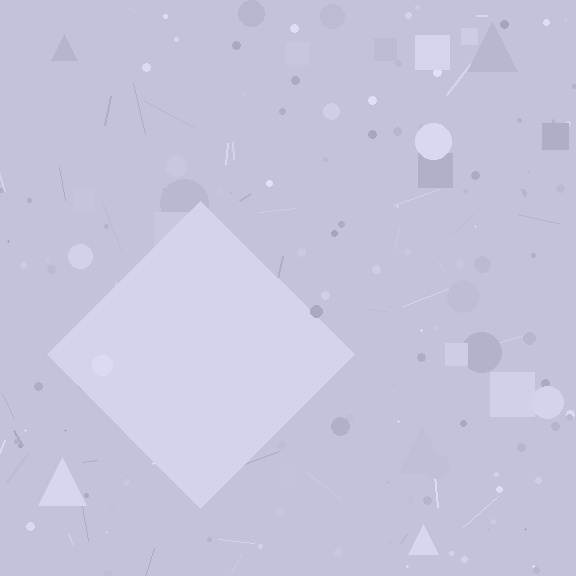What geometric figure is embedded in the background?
A diamond is embedded in the background.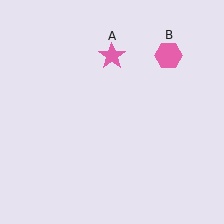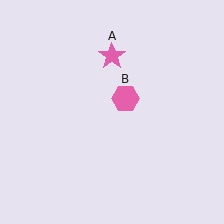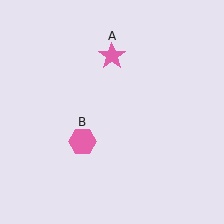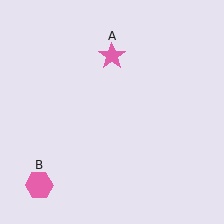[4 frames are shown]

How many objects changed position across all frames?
1 object changed position: pink hexagon (object B).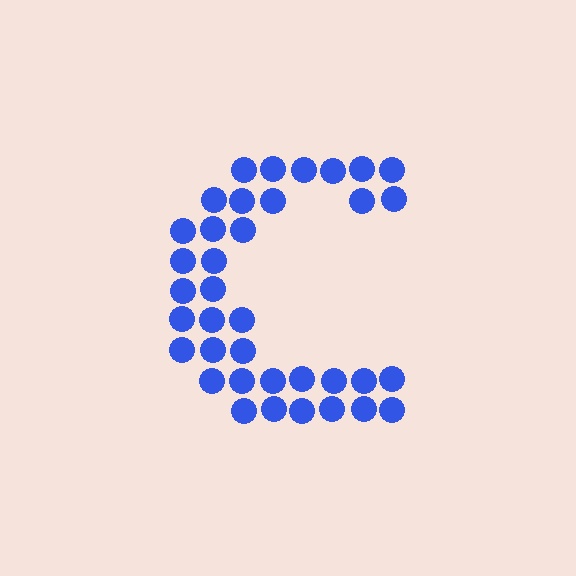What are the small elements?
The small elements are circles.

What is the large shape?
The large shape is the letter C.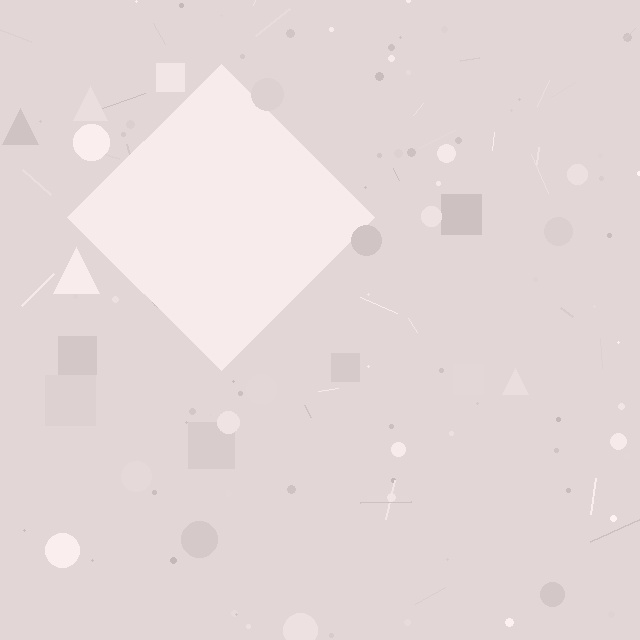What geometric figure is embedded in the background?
A diamond is embedded in the background.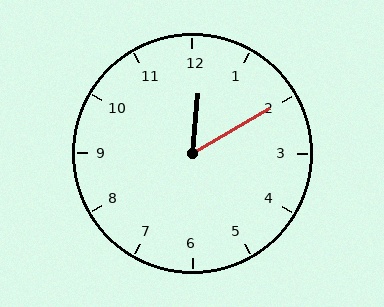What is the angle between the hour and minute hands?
Approximately 55 degrees.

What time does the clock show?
12:10.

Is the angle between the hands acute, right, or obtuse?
It is acute.